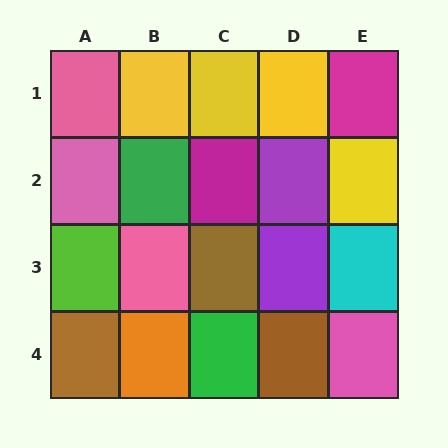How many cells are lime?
1 cell is lime.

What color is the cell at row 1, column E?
Magenta.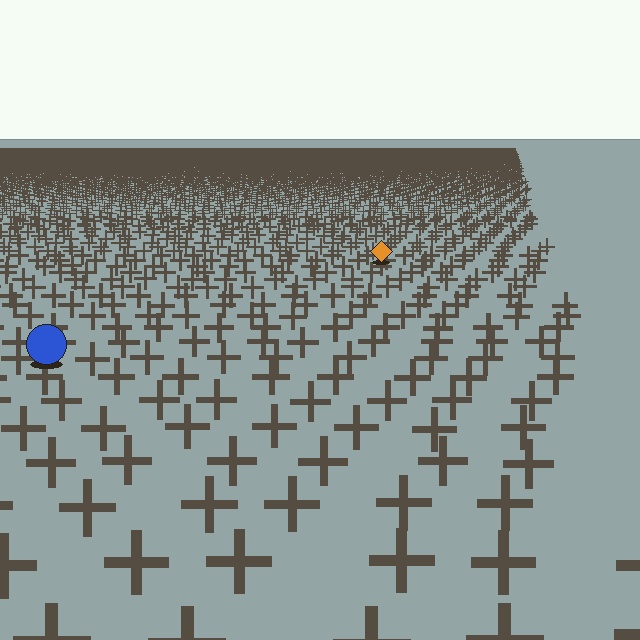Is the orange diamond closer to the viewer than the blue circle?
No. The blue circle is closer — you can tell from the texture gradient: the ground texture is coarser near it.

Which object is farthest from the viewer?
The orange diamond is farthest from the viewer. It appears smaller and the ground texture around it is denser.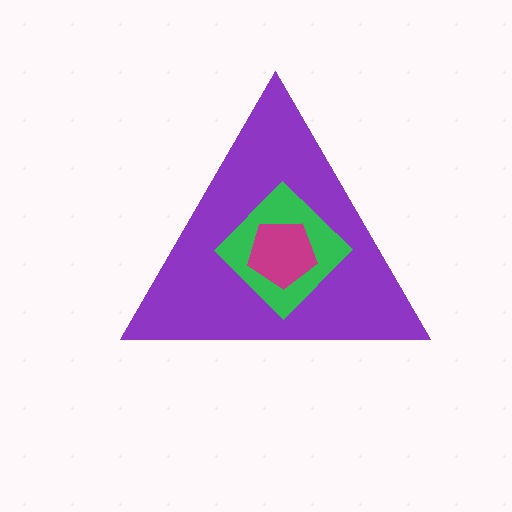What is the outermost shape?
The purple triangle.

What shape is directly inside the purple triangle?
The green diamond.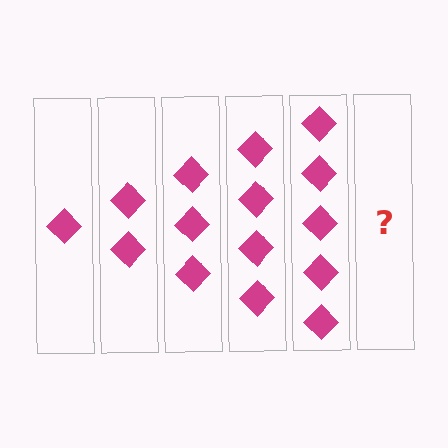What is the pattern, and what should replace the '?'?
The pattern is that each step adds one more diamond. The '?' should be 6 diamonds.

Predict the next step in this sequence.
The next step is 6 diamonds.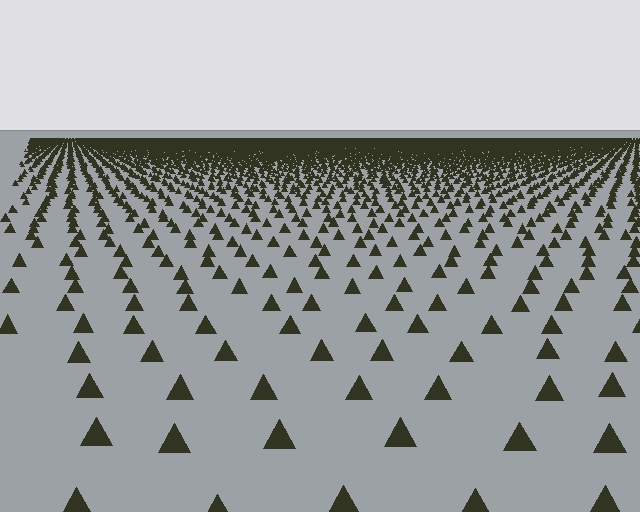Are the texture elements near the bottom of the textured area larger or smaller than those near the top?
Larger. Near the bottom, elements are closer to the viewer and appear at a bigger on-screen size.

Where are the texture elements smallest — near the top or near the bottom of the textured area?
Near the top.